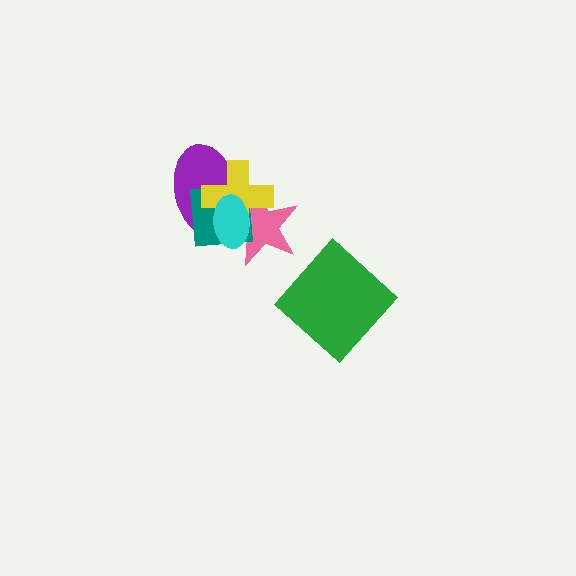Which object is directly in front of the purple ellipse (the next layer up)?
The pink star is directly in front of the purple ellipse.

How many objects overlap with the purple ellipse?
4 objects overlap with the purple ellipse.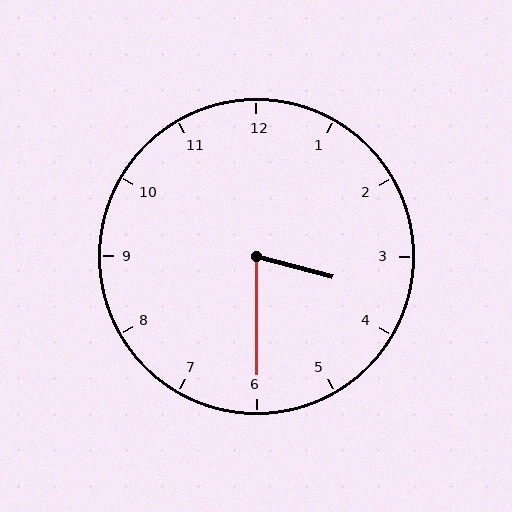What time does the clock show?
3:30.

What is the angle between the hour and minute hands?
Approximately 75 degrees.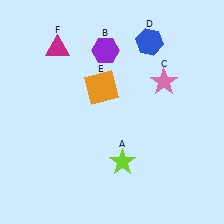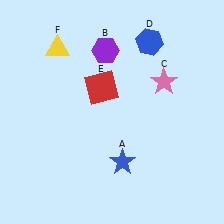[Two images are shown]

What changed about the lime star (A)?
In Image 1, A is lime. In Image 2, it changed to blue.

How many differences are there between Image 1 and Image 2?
There are 3 differences between the two images.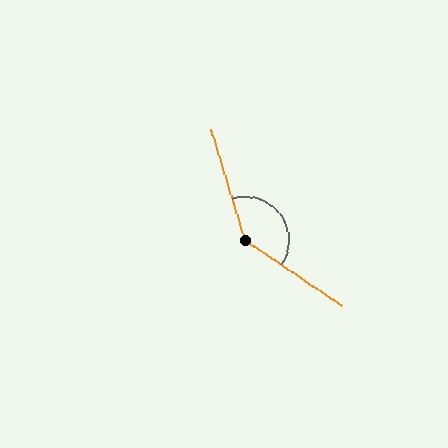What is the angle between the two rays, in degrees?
Approximately 141 degrees.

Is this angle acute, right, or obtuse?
It is obtuse.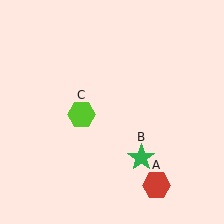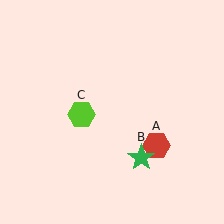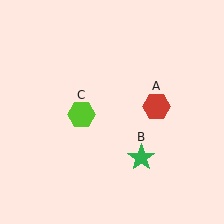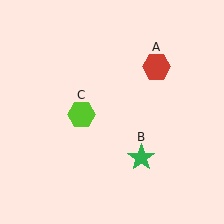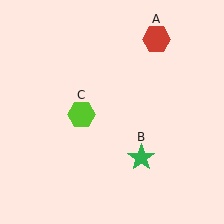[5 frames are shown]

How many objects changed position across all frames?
1 object changed position: red hexagon (object A).